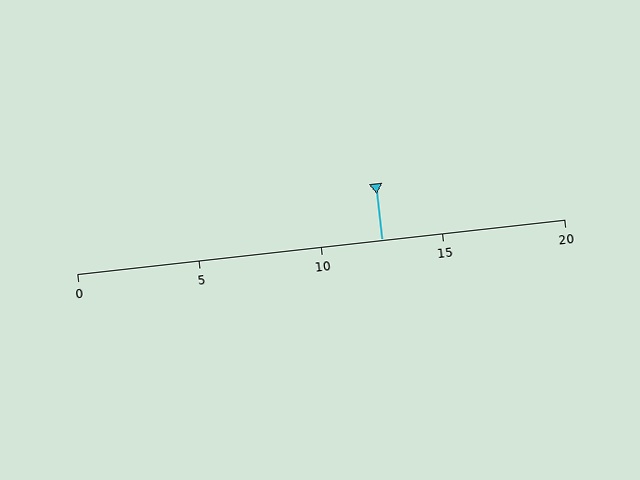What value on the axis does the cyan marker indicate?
The marker indicates approximately 12.5.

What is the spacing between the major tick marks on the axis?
The major ticks are spaced 5 apart.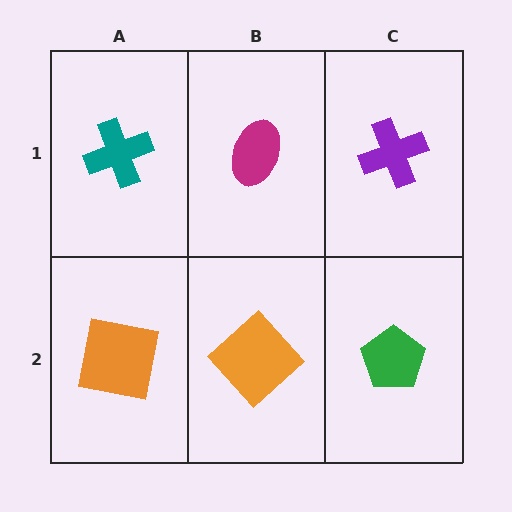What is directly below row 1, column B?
An orange diamond.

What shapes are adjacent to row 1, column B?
An orange diamond (row 2, column B), a teal cross (row 1, column A), a purple cross (row 1, column C).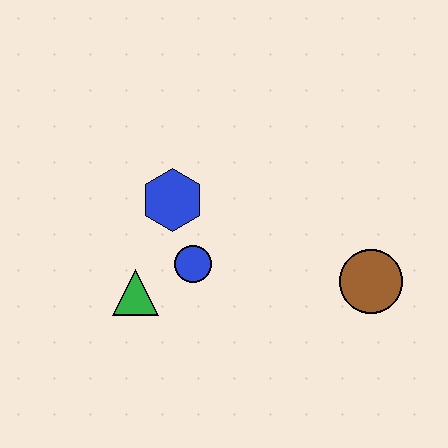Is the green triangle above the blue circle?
No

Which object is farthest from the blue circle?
The brown circle is farthest from the blue circle.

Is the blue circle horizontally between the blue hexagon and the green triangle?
No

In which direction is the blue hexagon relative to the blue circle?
The blue hexagon is above the blue circle.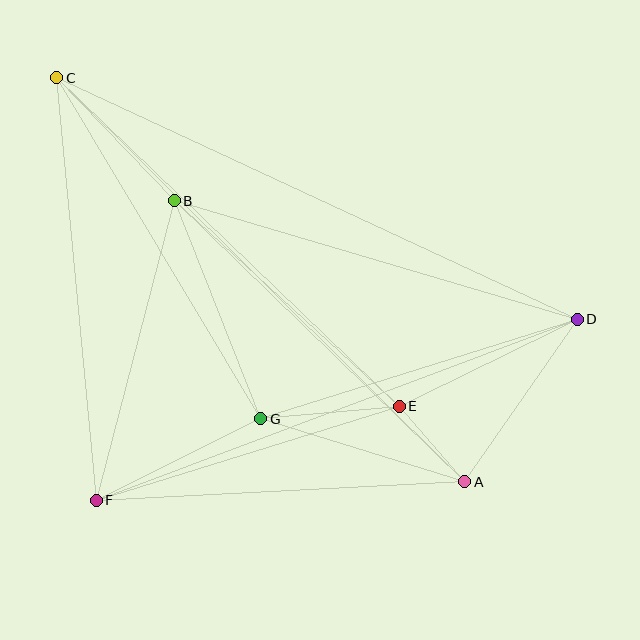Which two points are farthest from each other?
Points A and C are farthest from each other.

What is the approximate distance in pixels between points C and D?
The distance between C and D is approximately 574 pixels.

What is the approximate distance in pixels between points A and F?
The distance between A and F is approximately 369 pixels.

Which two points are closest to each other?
Points A and E are closest to each other.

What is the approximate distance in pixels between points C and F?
The distance between C and F is approximately 424 pixels.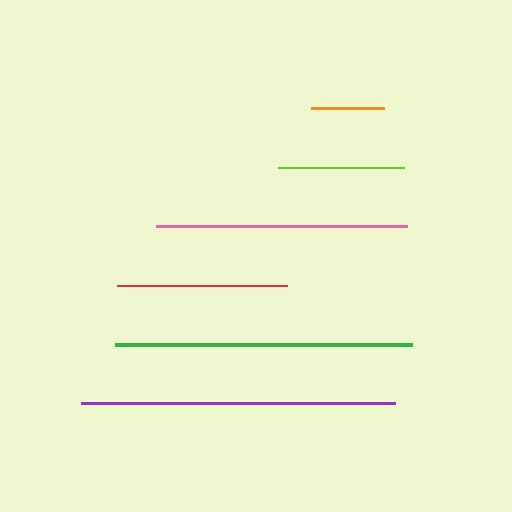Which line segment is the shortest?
The orange line is the shortest at approximately 73 pixels.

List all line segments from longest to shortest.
From longest to shortest: purple, green, pink, red, lime, orange.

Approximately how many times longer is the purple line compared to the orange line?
The purple line is approximately 4.3 times the length of the orange line.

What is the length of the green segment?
The green segment is approximately 297 pixels long.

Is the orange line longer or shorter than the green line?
The green line is longer than the orange line.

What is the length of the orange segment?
The orange segment is approximately 73 pixels long.